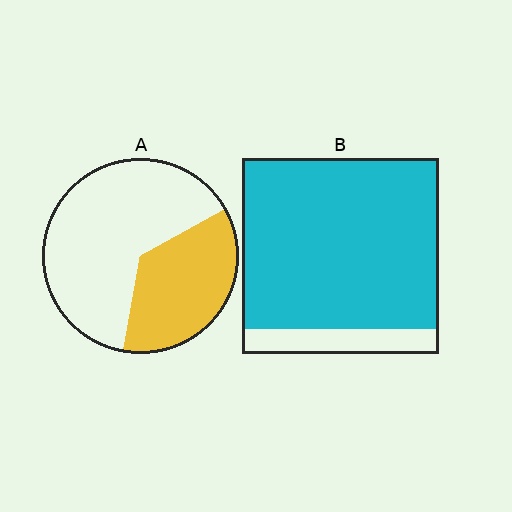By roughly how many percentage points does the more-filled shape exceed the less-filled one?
By roughly 50 percentage points (B over A).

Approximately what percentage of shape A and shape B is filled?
A is approximately 35% and B is approximately 85%.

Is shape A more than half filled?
No.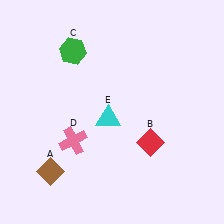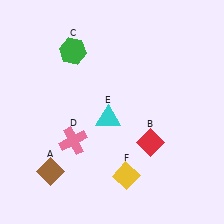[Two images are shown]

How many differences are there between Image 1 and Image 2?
There is 1 difference between the two images.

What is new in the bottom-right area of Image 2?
A yellow diamond (F) was added in the bottom-right area of Image 2.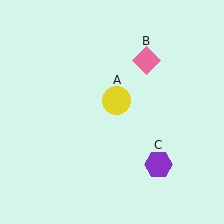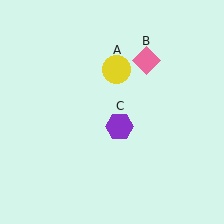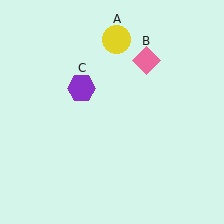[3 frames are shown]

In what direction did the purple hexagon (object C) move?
The purple hexagon (object C) moved up and to the left.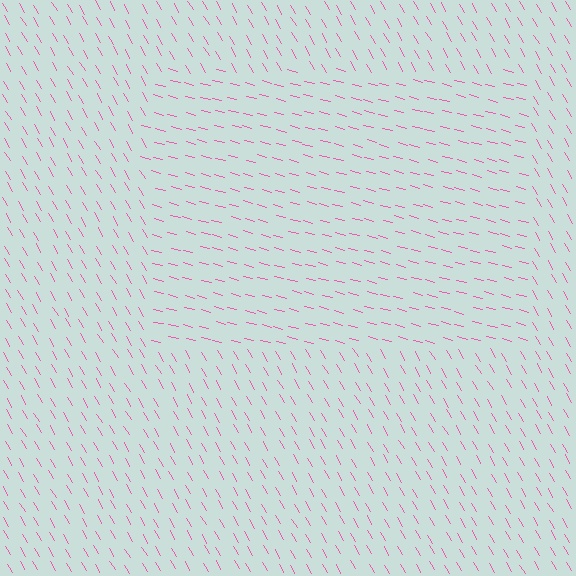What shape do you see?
I see a rectangle.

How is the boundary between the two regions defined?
The boundary is defined purely by a change in line orientation (approximately 45 degrees difference). All lines are the same color and thickness.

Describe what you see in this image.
The image is filled with small pink line segments. A rectangle region in the image has lines oriented differently from the surrounding lines, creating a visible texture boundary.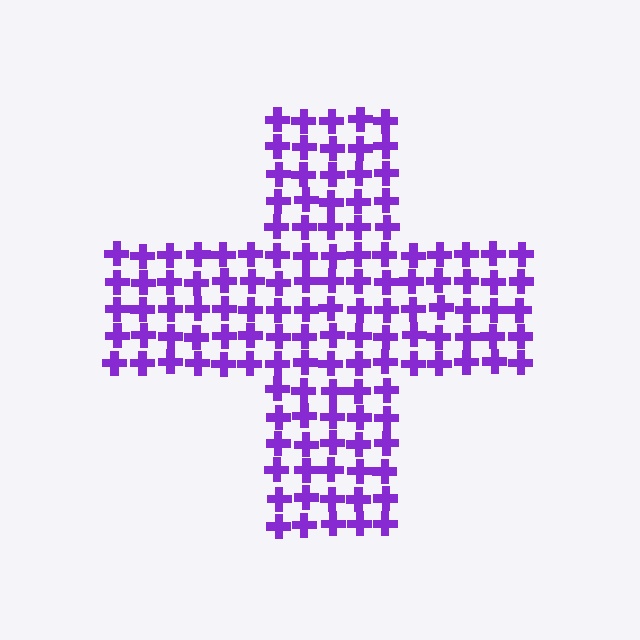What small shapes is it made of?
It is made of small crosses.